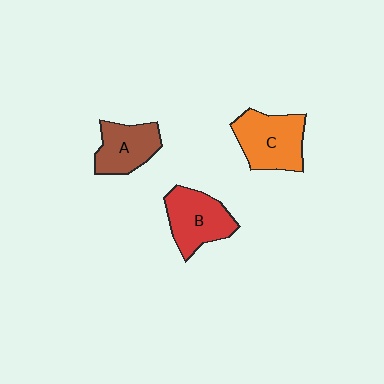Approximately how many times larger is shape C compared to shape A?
Approximately 1.3 times.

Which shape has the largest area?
Shape C (orange).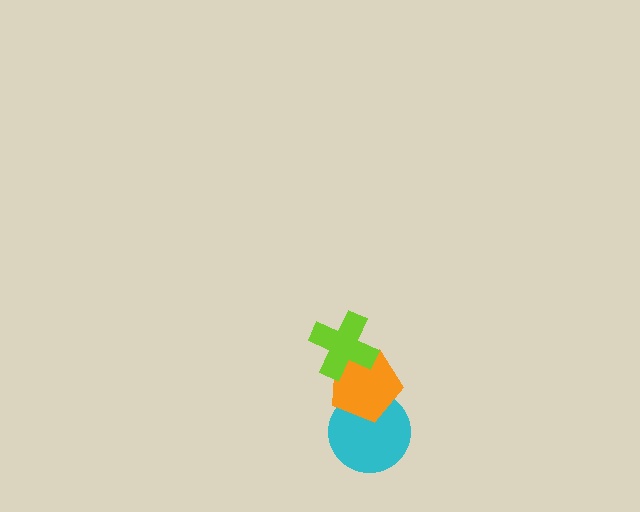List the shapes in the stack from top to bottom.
From top to bottom: the lime cross, the orange pentagon, the cyan circle.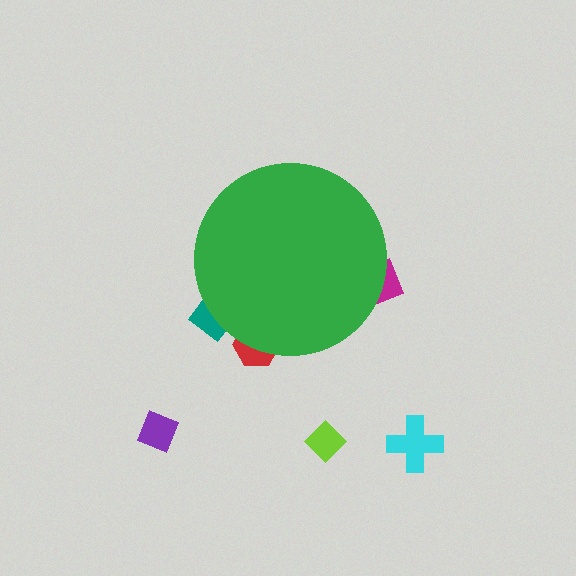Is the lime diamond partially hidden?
No, the lime diamond is fully visible.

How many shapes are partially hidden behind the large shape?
3 shapes are partially hidden.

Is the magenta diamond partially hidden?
Yes, the magenta diamond is partially hidden behind the green circle.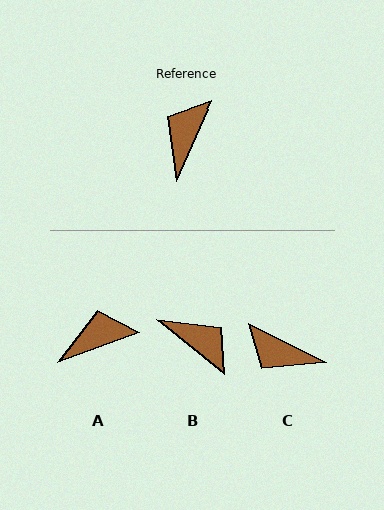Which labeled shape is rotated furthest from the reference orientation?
B, about 105 degrees away.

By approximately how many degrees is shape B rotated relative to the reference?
Approximately 105 degrees clockwise.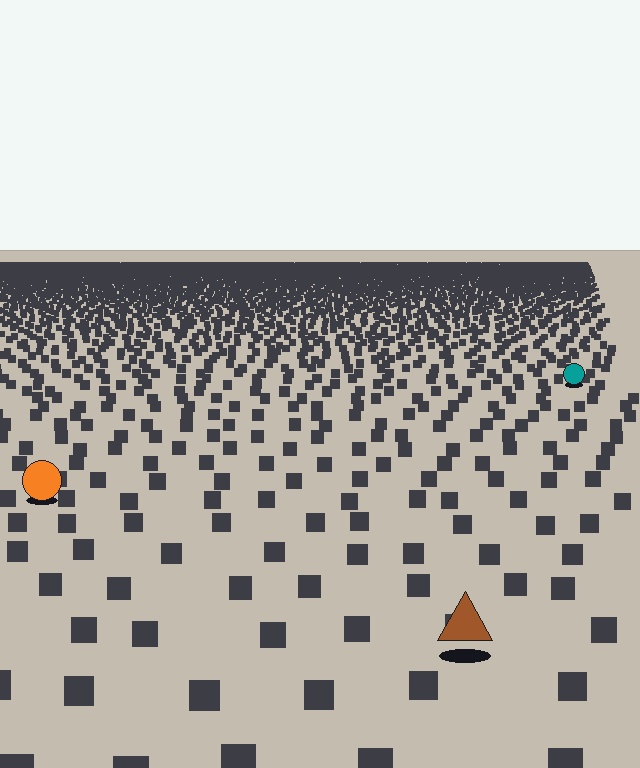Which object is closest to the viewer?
The brown triangle is closest. The texture marks near it are larger and more spread out.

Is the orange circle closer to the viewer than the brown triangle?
No. The brown triangle is closer — you can tell from the texture gradient: the ground texture is coarser near it.